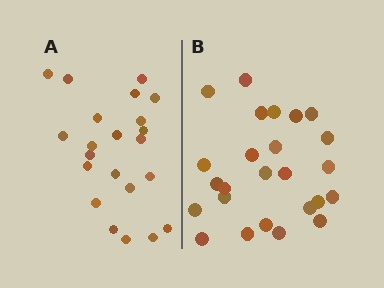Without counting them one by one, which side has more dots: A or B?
Region B (the right region) has more dots.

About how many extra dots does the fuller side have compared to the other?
Region B has just a few more — roughly 2 or 3 more dots than region A.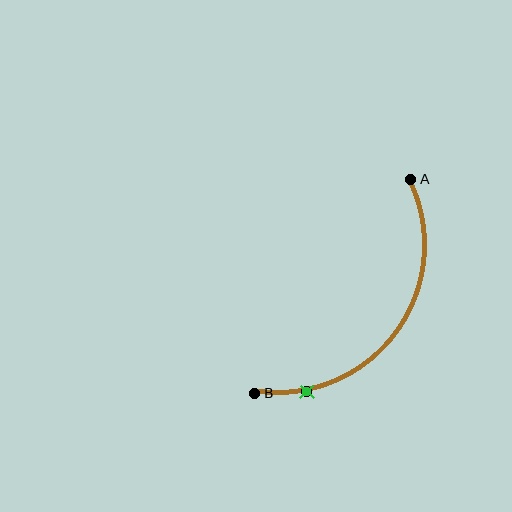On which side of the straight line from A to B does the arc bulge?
The arc bulges below and to the right of the straight line connecting A and B.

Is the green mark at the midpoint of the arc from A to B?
No. The green mark lies on the arc but is closer to endpoint B. The arc midpoint would be at the point on the curve equidistant along the arc from both A and B.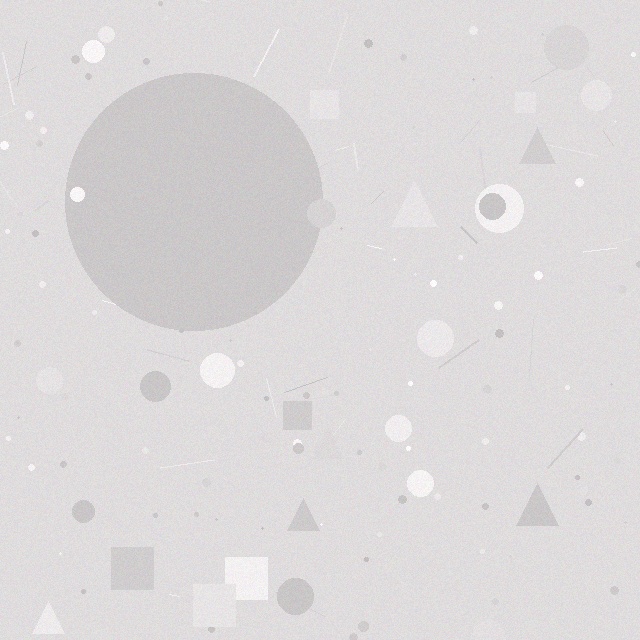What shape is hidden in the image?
A circle is hidden in the image.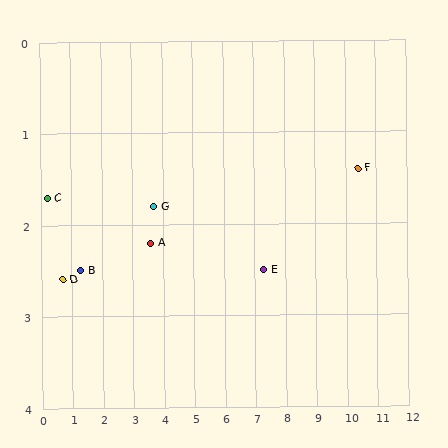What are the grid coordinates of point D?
Point D is at approximately (0.7, 2.6).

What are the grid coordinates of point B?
Point B is at approximately (1.3, 2.5).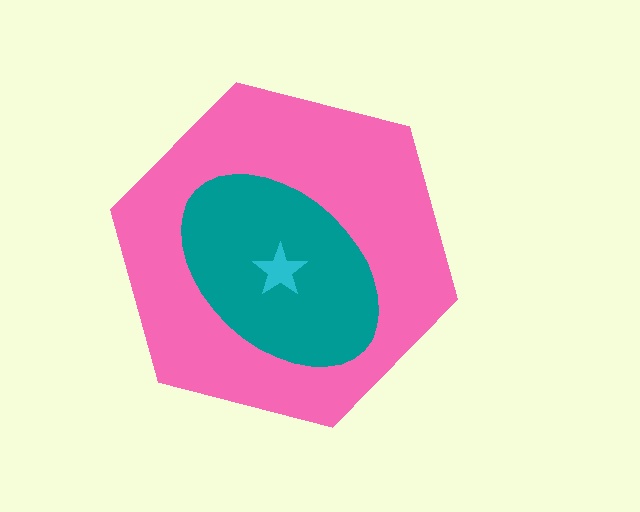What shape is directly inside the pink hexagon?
The teal ellipse.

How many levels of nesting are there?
3.